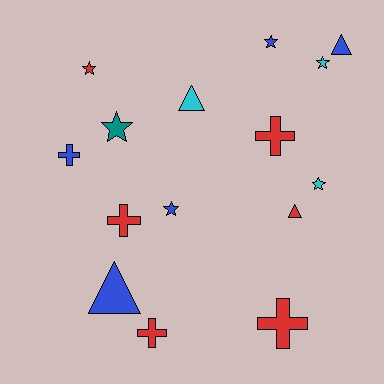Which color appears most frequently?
Red, with 6 objects.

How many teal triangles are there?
There are no teal triangles.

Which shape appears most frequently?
Star, with 6 objects.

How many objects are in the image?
There are 15 objects.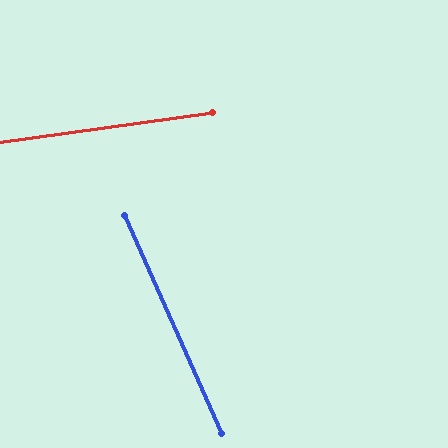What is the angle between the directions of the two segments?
Approximately 74 degrees.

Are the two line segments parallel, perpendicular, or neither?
Neither parallel nor perpendicular — they differ by about 74°.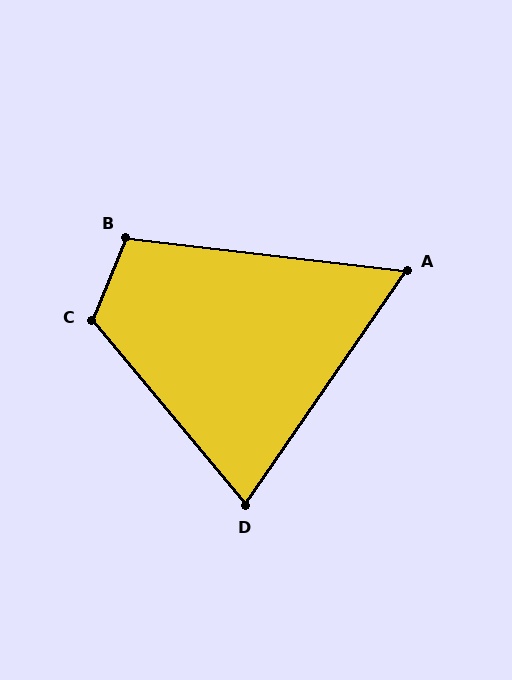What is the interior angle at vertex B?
Approximately 106 degrees (obtuse).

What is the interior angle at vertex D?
Approximately 74 degrees (acute).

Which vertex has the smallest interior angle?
A, at approximately 62 degrees.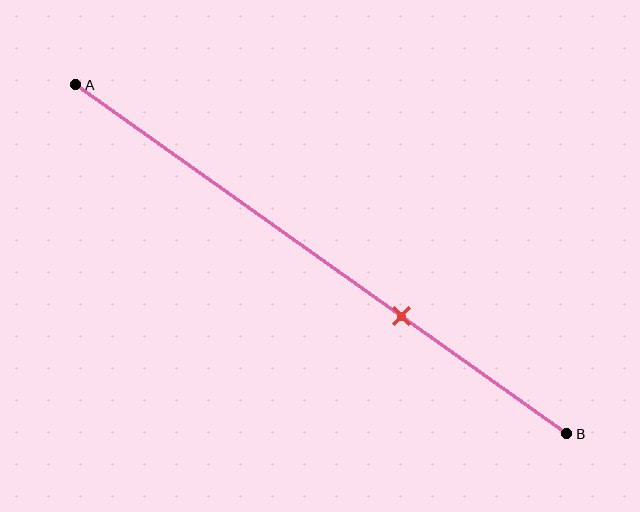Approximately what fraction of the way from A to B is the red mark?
The red mark is approximately 65% of the way from A to B.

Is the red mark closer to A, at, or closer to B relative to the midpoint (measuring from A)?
The red mark is closer to point B than the midpoint of segment AB.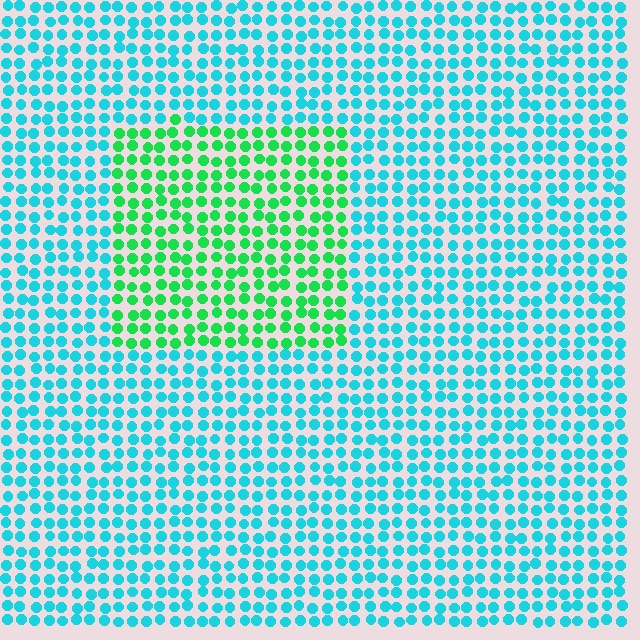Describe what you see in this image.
The image is filled with small cyan elements in a uniform arrangement. A rectangle-shaped region is visible where the elements are tinted to a slightly different hue, forming a subtle color boundary.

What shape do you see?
I see a rectangle.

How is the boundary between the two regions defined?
The boundary is defined purely by a slight shift in hue (about 48 degrees). Spacing, size, and orientation are identical on both sides.